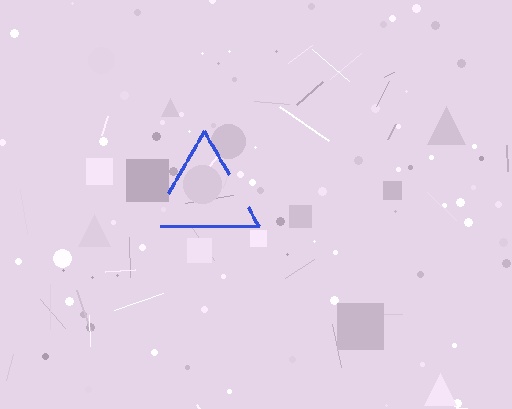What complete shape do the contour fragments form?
The contour fragments form a triangle.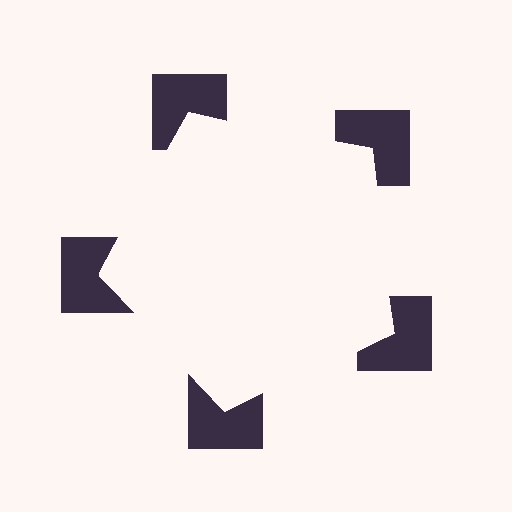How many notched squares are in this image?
There are 5 — one at each vertex of the illusory pentagon.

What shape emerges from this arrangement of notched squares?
An illusory pentagon — its edges are inferred from the aligned wedge cuts in the notched squares, not physically drawn.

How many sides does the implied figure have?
5 sides.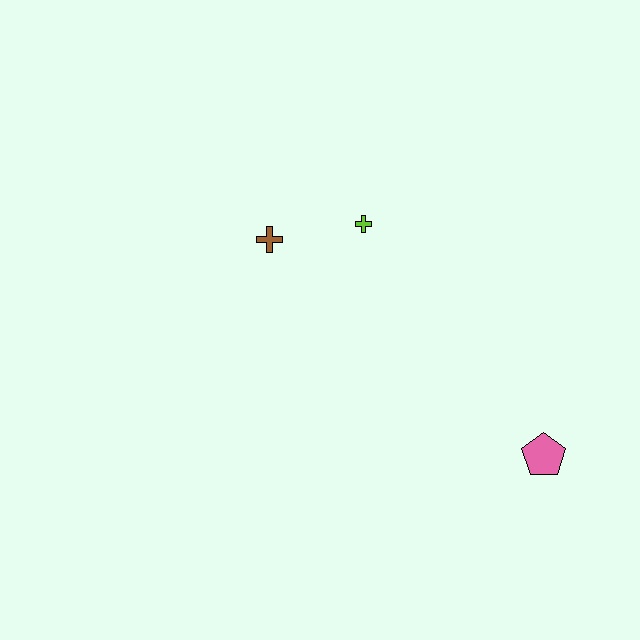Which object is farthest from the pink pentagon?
The brown cross is farthest from the pink pentagon.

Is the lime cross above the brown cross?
Yes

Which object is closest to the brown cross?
The lime cross is closest to the brown cross.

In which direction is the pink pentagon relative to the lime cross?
The pink pentagon is below the lime cross.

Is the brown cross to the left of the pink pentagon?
Yes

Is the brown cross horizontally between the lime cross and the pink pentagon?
No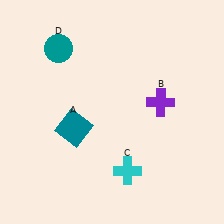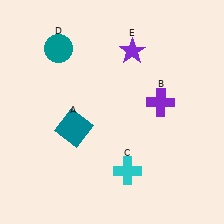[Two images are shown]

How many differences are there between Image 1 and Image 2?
There is 1 difference between the two images.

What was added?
A purple star (E) was added in Image 2.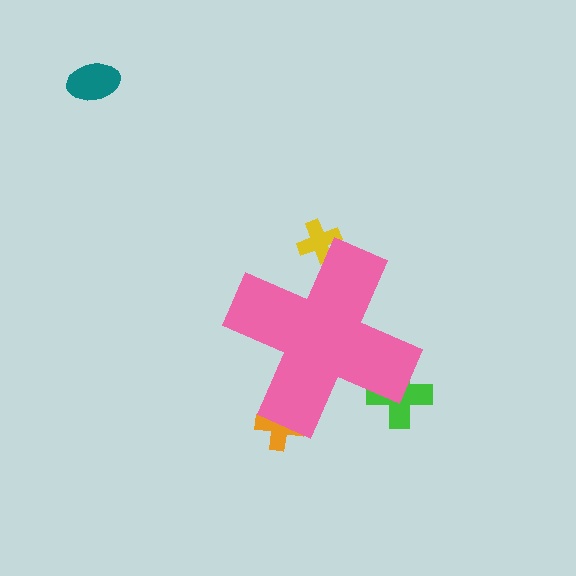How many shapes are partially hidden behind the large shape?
3 shapes are partially hidden.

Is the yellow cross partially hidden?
Yes, the yellow cross is partially hidden behind the pink cross.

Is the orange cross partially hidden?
Yes, the orange cross is partially hidden behind the pink cross.